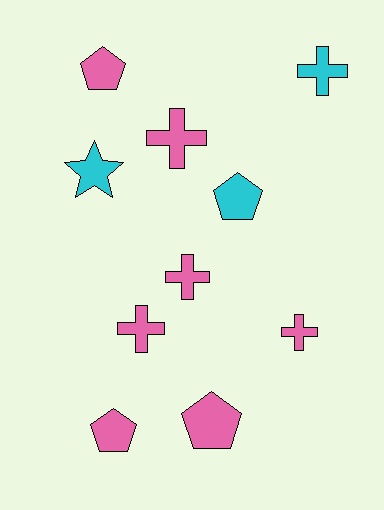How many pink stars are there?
There are no pink stars.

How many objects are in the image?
There are 10 objects.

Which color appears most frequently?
Pink, with 7 objects.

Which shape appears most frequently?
Cross, with 5 objects.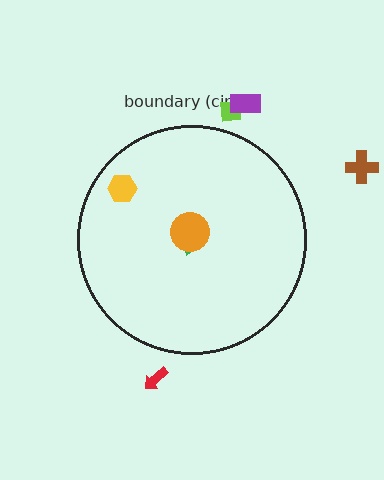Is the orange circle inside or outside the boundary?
Inside.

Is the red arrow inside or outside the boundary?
Outside.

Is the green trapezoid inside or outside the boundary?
Inside.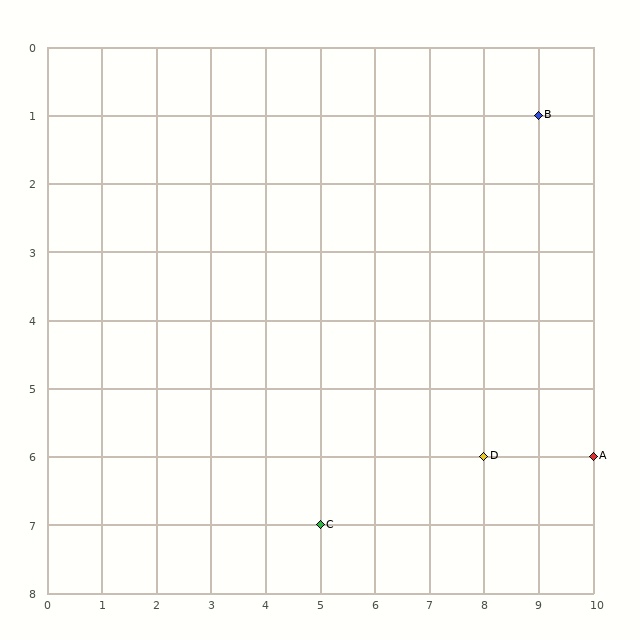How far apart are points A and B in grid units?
Points A and B are 1 column and 5 rows apart (about 5.1 grid units diagonally).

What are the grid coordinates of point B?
Point B is at grid coordinates (9, 1).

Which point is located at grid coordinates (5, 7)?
Point C is at (5, 7).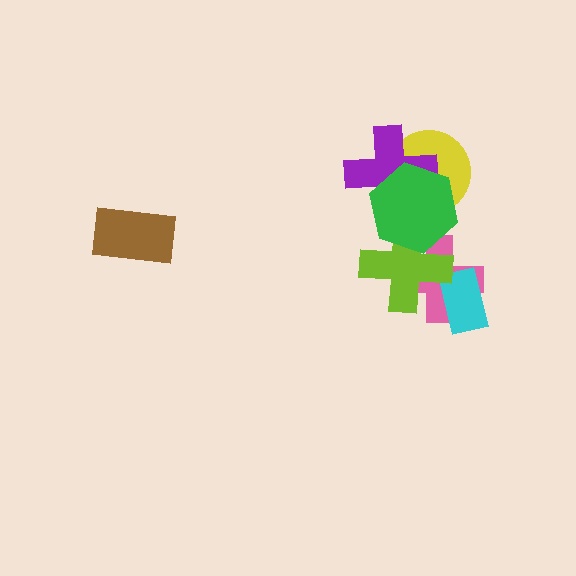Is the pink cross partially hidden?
Yes, it is partially covered by another shape.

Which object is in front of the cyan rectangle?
The lime cross is in front of the cyan rectangle.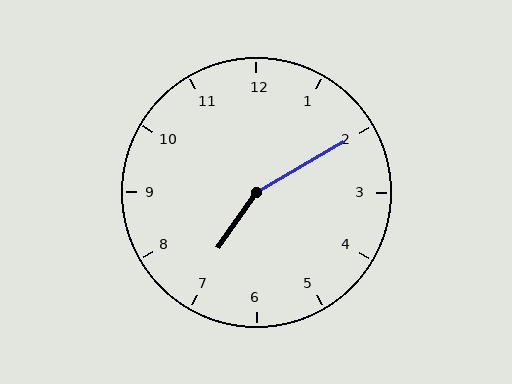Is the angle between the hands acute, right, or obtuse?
It is obtuse.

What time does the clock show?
7:10.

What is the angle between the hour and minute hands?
Approximately 155 degrees.